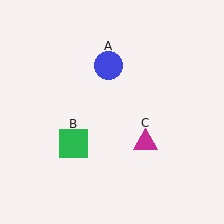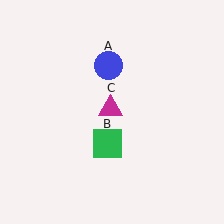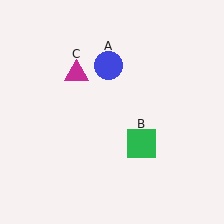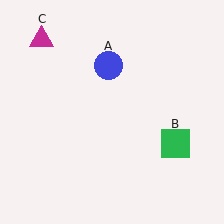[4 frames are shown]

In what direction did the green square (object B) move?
The green square (object B) moved right.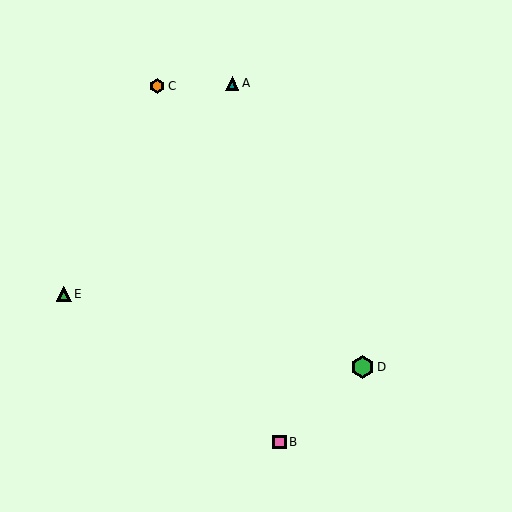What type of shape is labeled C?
Shape C is an orange hexagon.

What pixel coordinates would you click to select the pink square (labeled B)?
Click at (280, 442) to select the pink square B.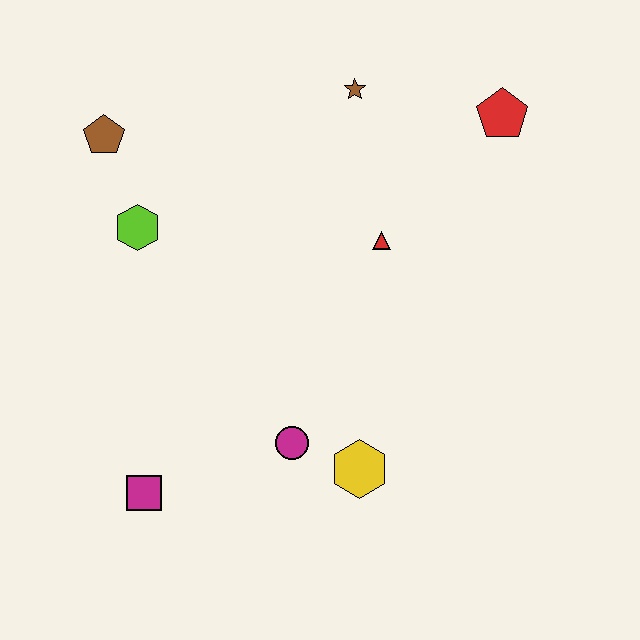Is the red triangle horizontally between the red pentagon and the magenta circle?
Yes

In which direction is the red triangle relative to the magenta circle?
The red triangle is above the magenta circle.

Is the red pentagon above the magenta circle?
Yes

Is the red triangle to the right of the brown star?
Yes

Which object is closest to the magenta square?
The magenta circle is closest to the magenta square.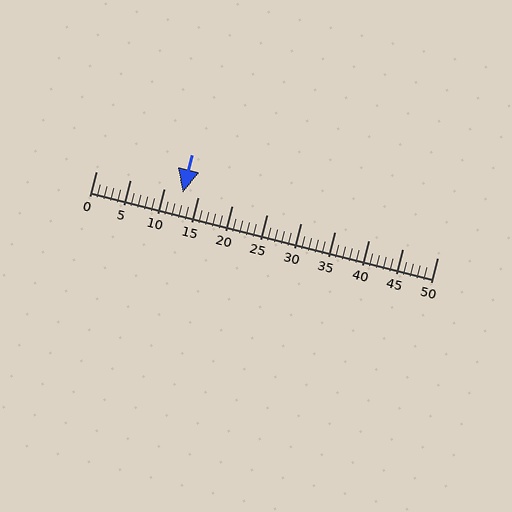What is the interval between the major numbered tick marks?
The major tick marks are spaced 5 units apart.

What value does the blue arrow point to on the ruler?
The blue arrow points to approximately 13.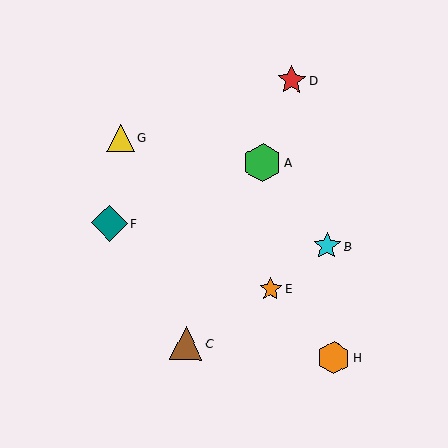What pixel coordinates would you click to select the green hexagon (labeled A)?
Click at (262, 163) to select the green hexagon A.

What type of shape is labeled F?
Shape F is a teal diamond.